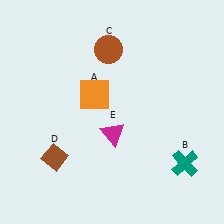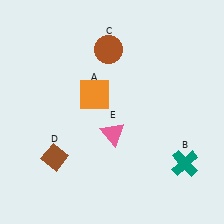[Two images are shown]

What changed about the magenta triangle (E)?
In Image 1, E is magenta. In Image 2, it changed to pink.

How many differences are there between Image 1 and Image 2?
There is 1 difference between the two images.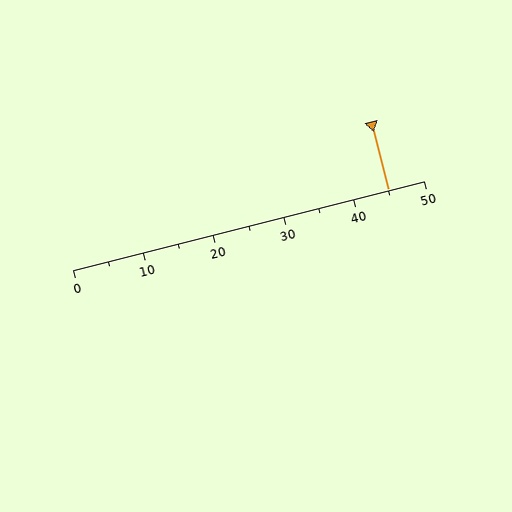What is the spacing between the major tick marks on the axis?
The major ticks are spaced 10 apart.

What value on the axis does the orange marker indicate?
The marker indicates approximately 45.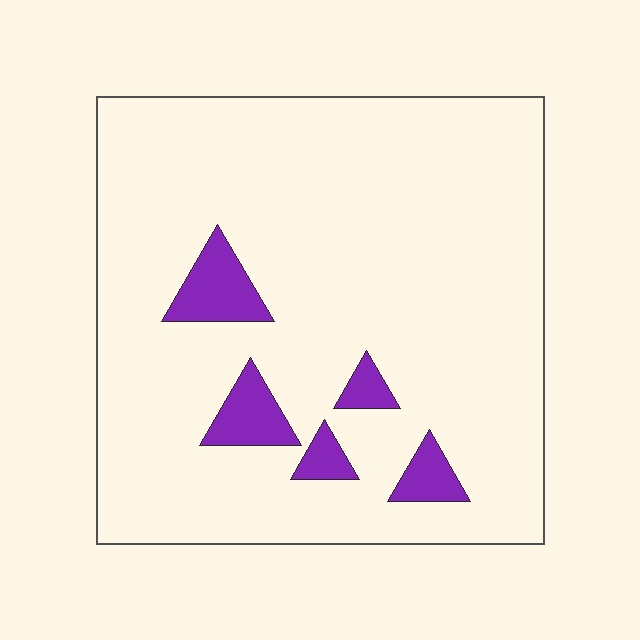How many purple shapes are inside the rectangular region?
5.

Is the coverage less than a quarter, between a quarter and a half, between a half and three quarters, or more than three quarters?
Less than a quarter.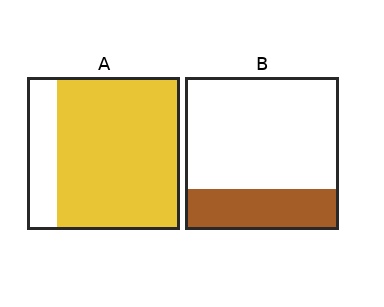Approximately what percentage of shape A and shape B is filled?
A is approximately 80% and B is approximately 25%.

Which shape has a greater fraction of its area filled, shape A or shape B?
Shape A.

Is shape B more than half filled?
No.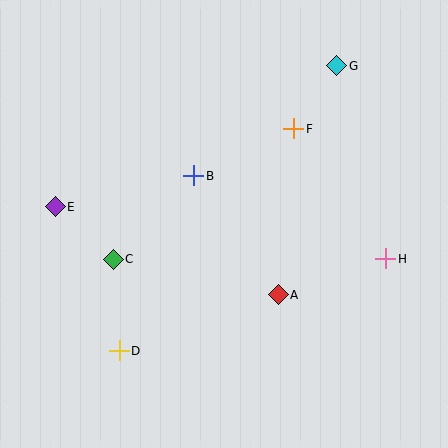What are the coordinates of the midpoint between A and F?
The midpoint between A and F is at (286, 212).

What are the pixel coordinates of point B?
Point B is at (194, 176).